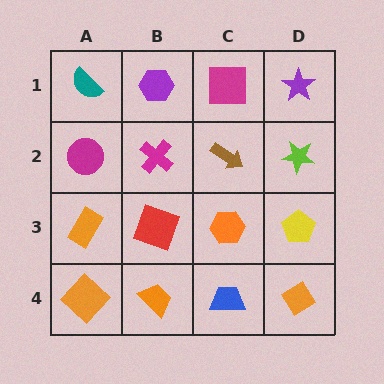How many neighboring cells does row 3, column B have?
4.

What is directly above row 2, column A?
A teal semicircle.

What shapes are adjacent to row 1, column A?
A magenta circle (row 2, column A), a purple hexagon (row 1, column B).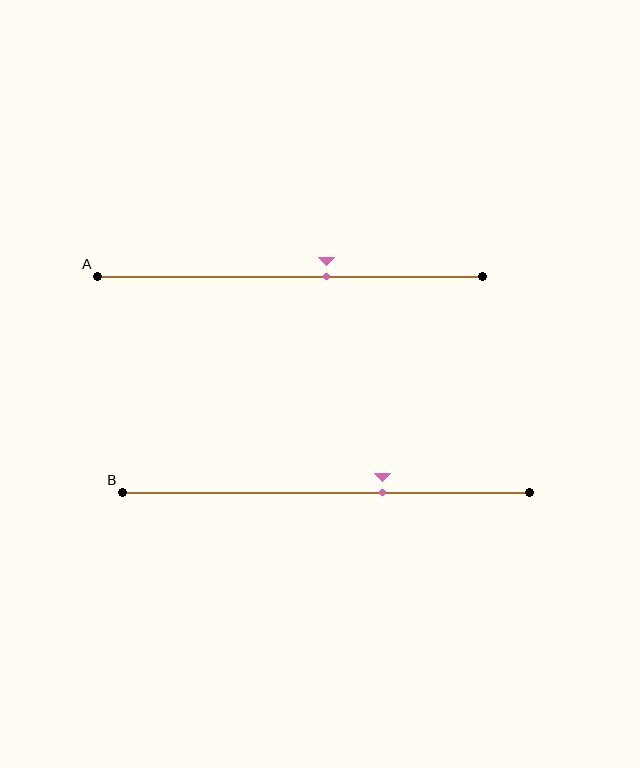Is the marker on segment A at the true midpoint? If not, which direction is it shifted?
No, the marker on segment A is shifted to the right by about 10% of the segment length.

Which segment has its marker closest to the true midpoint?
Segment A has its marker closest to the true midpoint.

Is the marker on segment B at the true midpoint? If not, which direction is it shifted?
No, the marker on segment B is shifted to the right by about 14% of the segment length.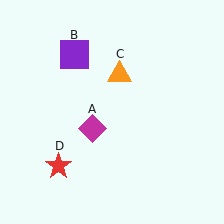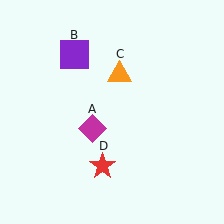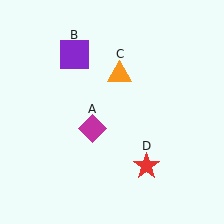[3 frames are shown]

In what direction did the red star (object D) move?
The red star (object D) moved right.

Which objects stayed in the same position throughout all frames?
Magenta diamond (object A) and purple square (object B) and orange triangle (object C) remained stationary.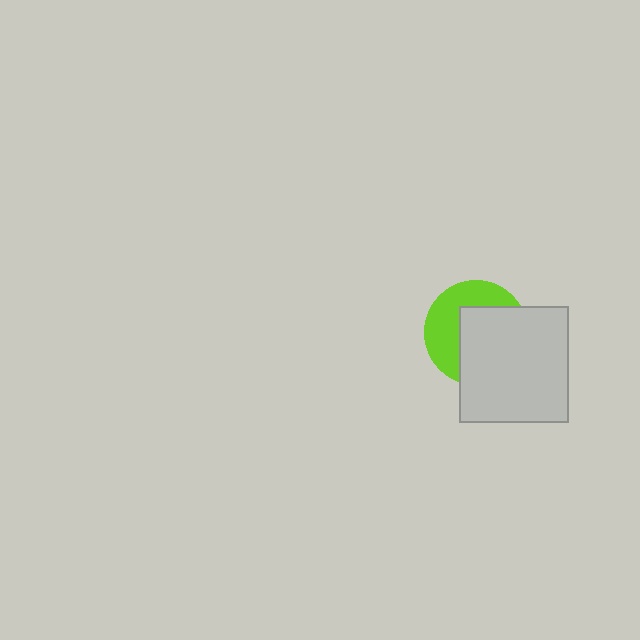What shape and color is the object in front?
The object in front is a light gray rectangle.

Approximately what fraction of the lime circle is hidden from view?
Roughly 56% of the lime circle is hidden behind the light gray rectangle.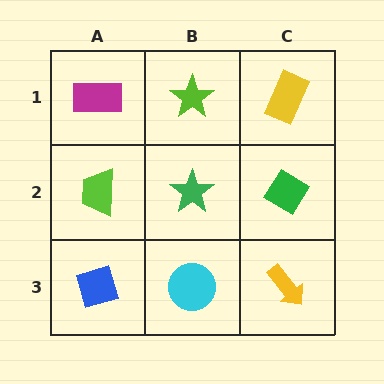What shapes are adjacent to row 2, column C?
A yellow rectangle (row 1, column C), a yellow arrow (row 3, column C), a green star (row 2, column B).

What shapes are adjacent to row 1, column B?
A green star (row 2, column B), a magenta rectangle (row 1, column A), a yellow rectangle (row 1, column C).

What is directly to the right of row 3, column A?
A cyan circle.